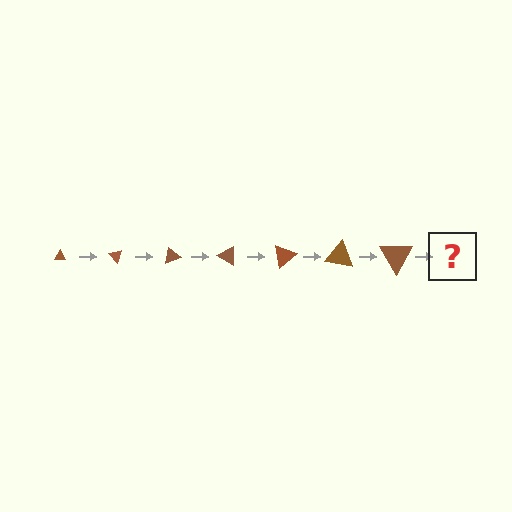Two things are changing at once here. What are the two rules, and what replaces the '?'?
The two rules are that the triangle grows larger each step and it rotates 50 degrees each step. The '?' should be a triangle, larger than the previous one and rotated 350 degrees from the start.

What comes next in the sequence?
The next element should be a triangle, larger than the previous one and rotated 350 degrees from the start.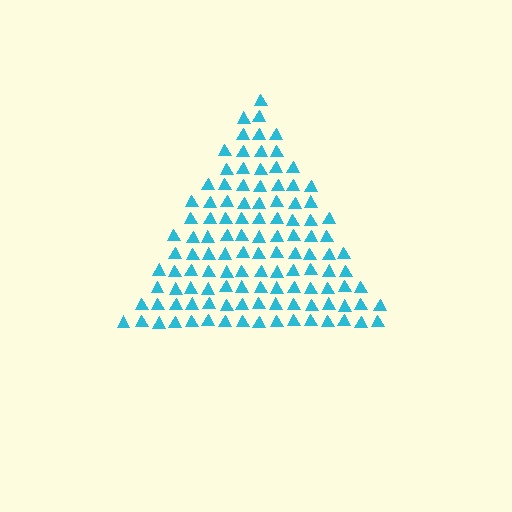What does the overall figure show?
The overall figure shows a triangle.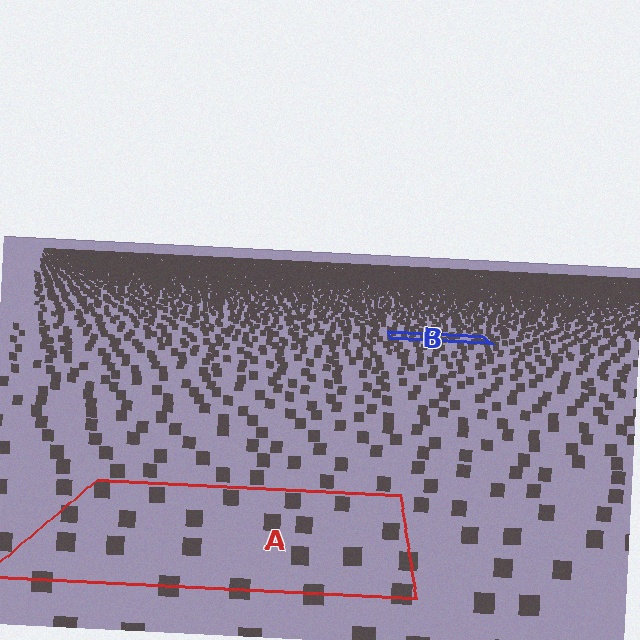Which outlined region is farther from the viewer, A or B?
Region B is farther from the viewer — the texture elements inside it appear smaller and more densely packed.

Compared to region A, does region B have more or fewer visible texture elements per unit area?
Region B has more texture elements per unit area — they are packed more densely because it is farther away.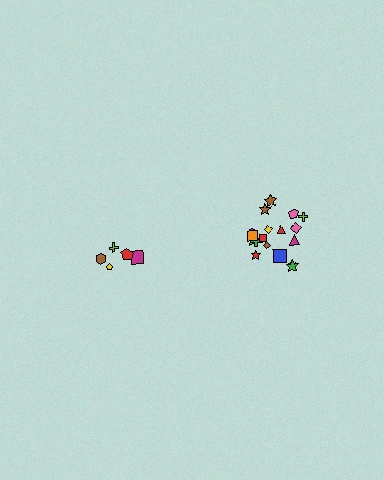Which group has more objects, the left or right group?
The right group.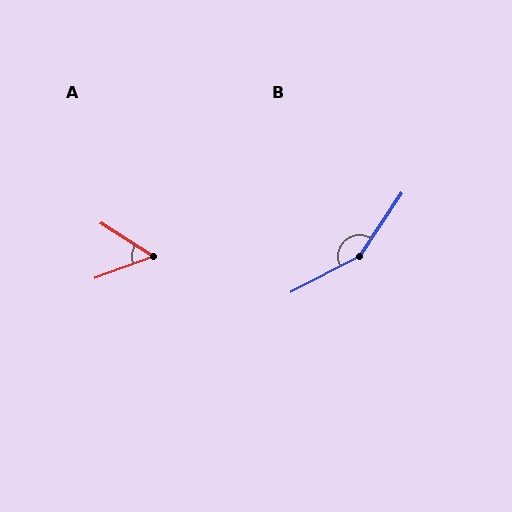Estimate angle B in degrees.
Approximately 151 degrees.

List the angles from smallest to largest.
A (53°), B (151°).